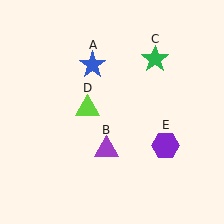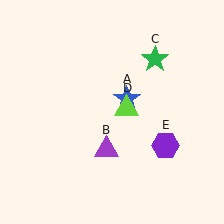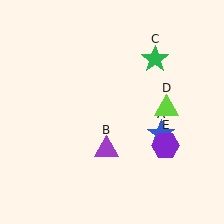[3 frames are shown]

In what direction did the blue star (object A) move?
The blue star (object A) moved down and to the right.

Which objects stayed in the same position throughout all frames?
Purple triangle (object B) and green star (object C) and purple hexagon (object E) remained stationary.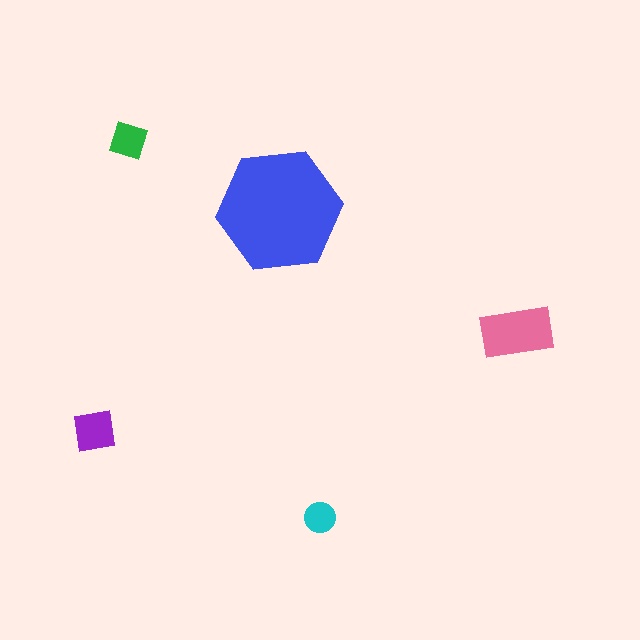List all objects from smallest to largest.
The cyan circle, the green square, the purple square, the pink rectangle, the blue hexagon.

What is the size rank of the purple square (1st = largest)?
3rd.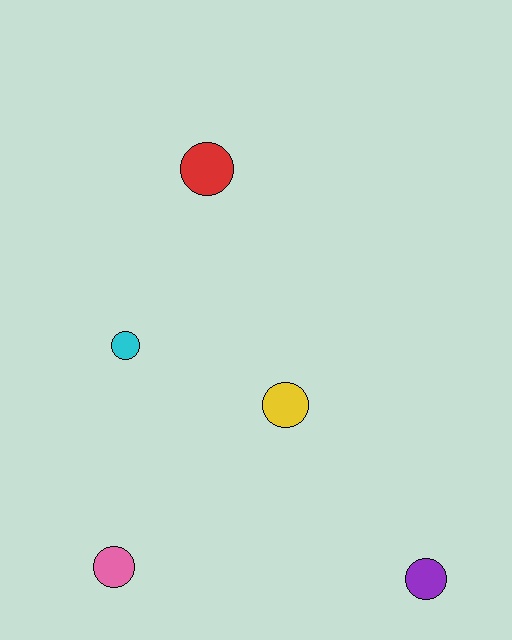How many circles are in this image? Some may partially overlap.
There are 5 circles.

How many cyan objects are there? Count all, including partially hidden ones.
There is 1 cyan object.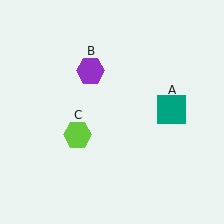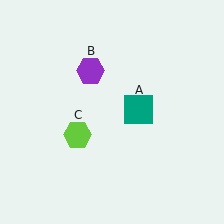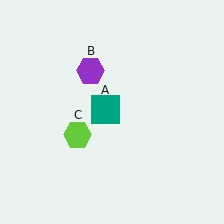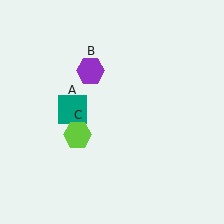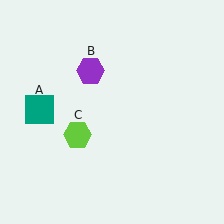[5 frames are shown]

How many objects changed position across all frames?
1 object changed position: teal square (object A).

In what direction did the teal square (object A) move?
The teal square (object A) moved left.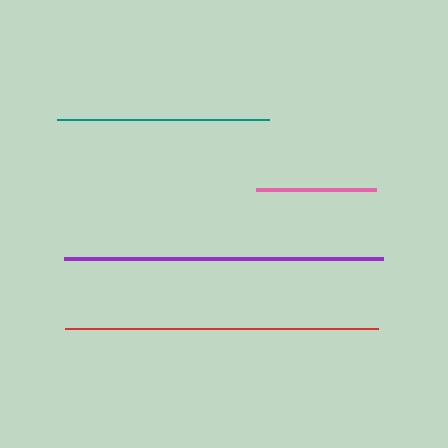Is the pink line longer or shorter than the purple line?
The purple line is longer than the pink line.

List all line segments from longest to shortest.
From longest to shortest: purple, red, teal, pink.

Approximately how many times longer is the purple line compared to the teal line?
The purple line is approximately 1.5 times the length of the teal line.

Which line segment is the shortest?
The pink line is the shortest at approximately 120 pixels.